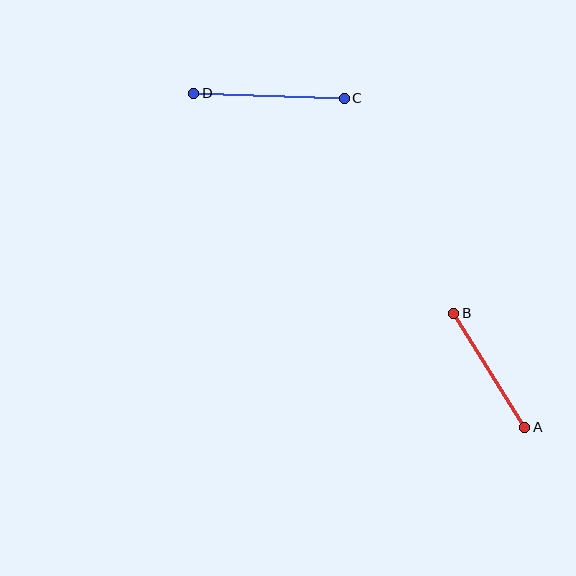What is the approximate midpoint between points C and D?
The midpoint is at approximately (269, 96) pixels.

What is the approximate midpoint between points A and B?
The midpoint is at approximately (489, 370) pixels.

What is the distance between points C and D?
The distance is approximately 151 pixels.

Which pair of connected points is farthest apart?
Points C and D are farthest apart.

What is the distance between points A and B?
The distance is approximately 135 pixels.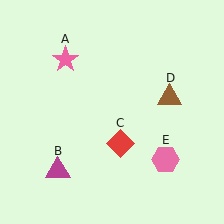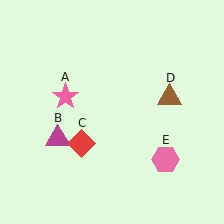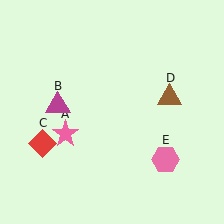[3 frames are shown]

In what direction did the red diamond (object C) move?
The red diamond (object C) moved left.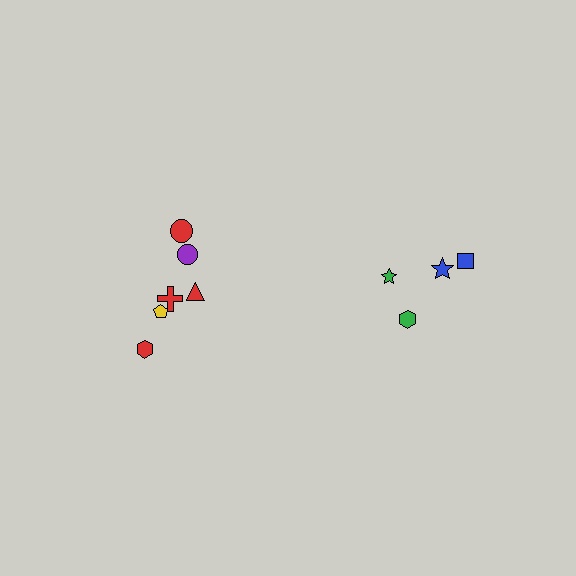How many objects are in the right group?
There are 4 objects.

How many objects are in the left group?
There are 6 objects.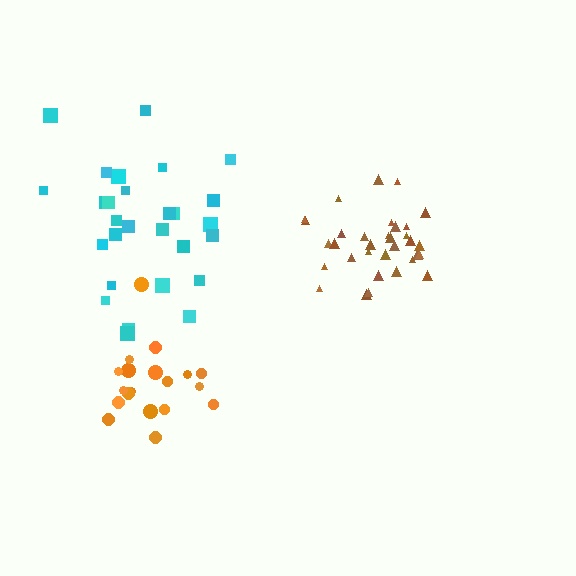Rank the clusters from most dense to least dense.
brown, orange, cyan.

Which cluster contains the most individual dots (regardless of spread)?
Brown (33).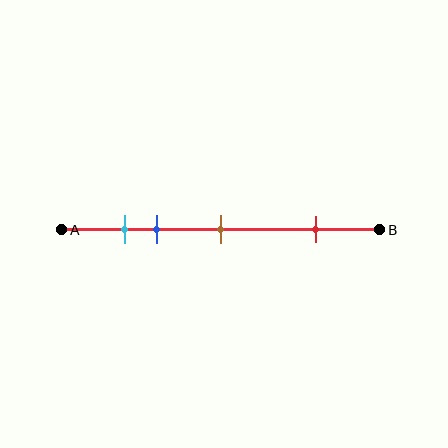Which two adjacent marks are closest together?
The cyan and blue marks are the closest adjacent pair.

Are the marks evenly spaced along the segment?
No, the marks are not evenly spaced.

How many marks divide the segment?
There are 4 marks dividing the segment.